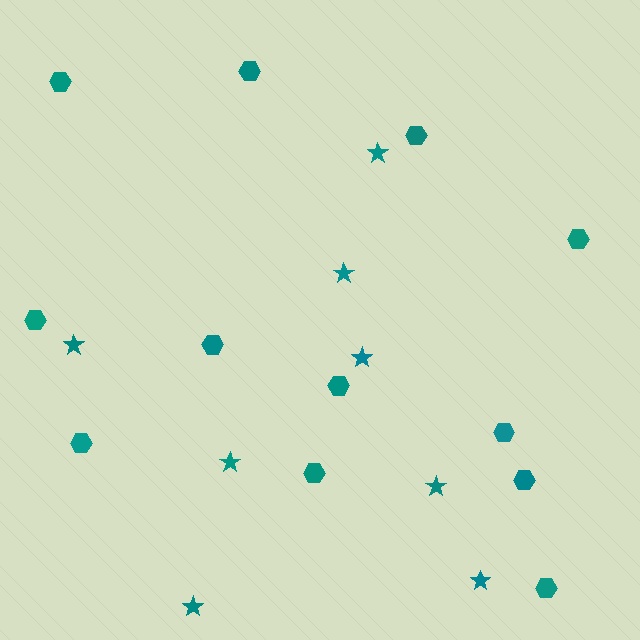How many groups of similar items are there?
There are 2 groups: one group of stars (8) and one group of hexagons (12).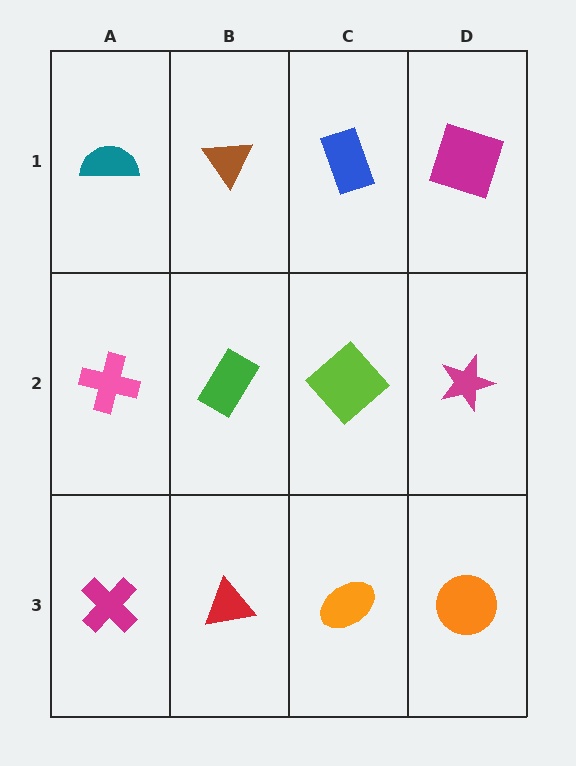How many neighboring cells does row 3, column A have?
2.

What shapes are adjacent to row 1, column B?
A green rectangle (row 2, column B), a teal semicircle (row 1, column A), a blue rectangle (row 1, column C).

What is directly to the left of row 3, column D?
An orange ellipse.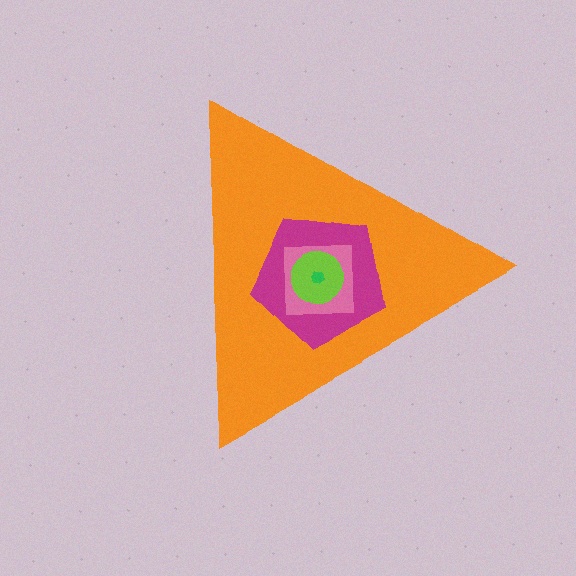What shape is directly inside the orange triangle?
The magenta pentagon.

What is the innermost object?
The green hexagon.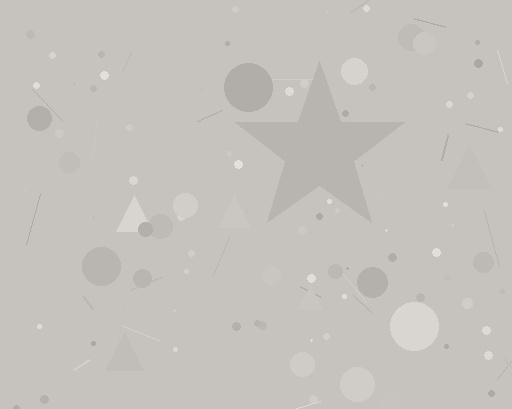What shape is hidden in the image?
A star is hidden in the image.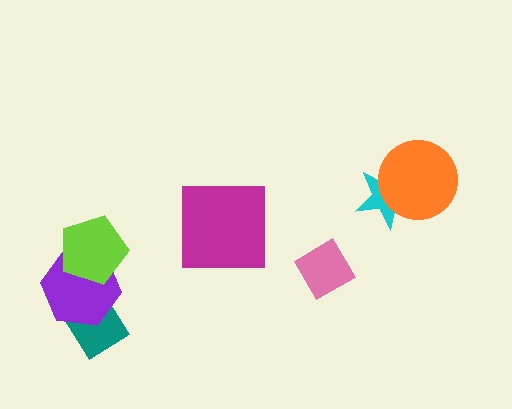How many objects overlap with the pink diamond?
0 objects overlap with the pink diamond.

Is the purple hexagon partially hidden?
Yes, it is partially covered by another shape.